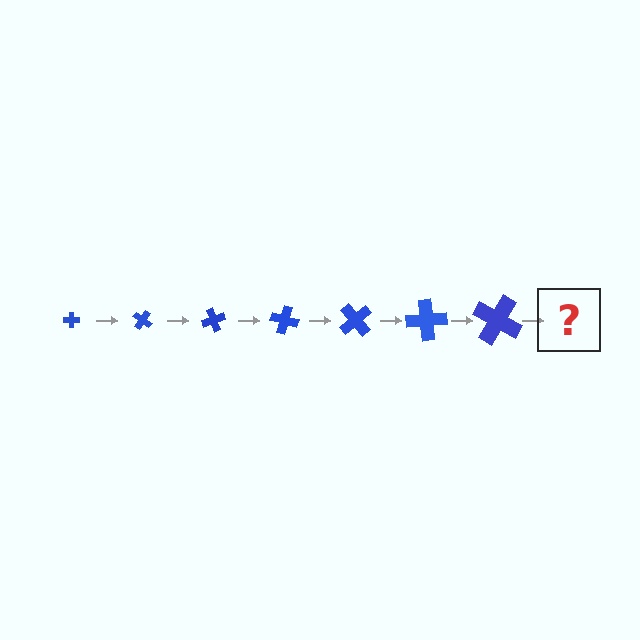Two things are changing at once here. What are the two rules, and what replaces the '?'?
The two rules are that the cross grows larger each step and it rotates 35 degrees each step. The '?' should be a cross, larger than the previous one and rotated 245 degrees from the start.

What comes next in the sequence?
The next element should be a cross, larger than the previous one and rotated 245 degrees from the start.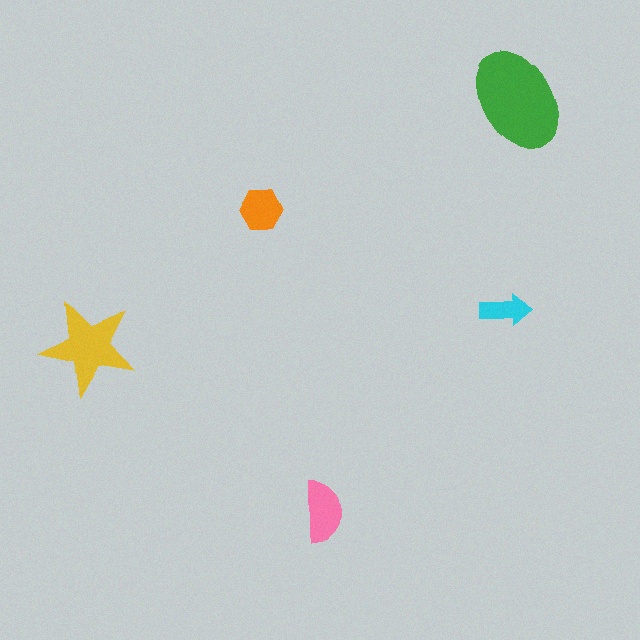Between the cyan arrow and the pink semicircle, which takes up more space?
The pink semicircle.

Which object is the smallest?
The cyan arrow.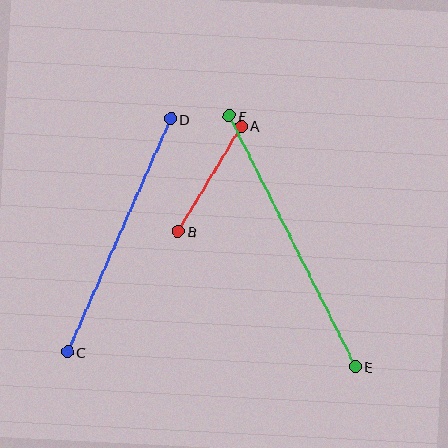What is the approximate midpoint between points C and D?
The midpoint is at approximately (119, 236) pixels.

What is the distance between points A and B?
The distance is approximately 123 pixels.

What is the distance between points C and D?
The distance is approximately 255 pixels.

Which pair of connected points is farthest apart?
Points E and F are farthest apart.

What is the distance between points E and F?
The distance is approximately 280 pixels.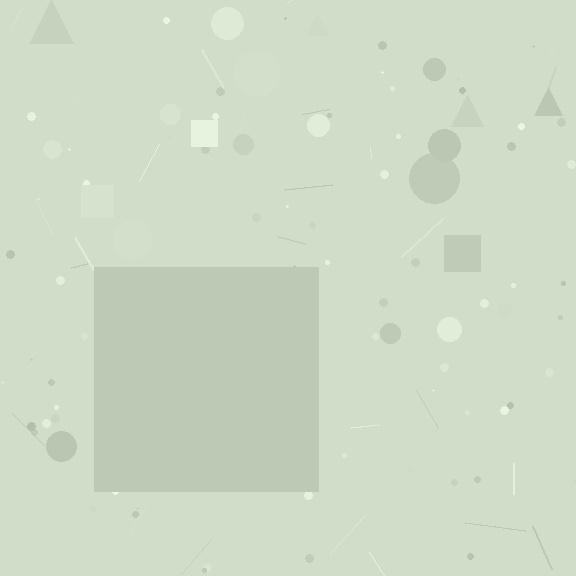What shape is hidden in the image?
A square is hidden in the image.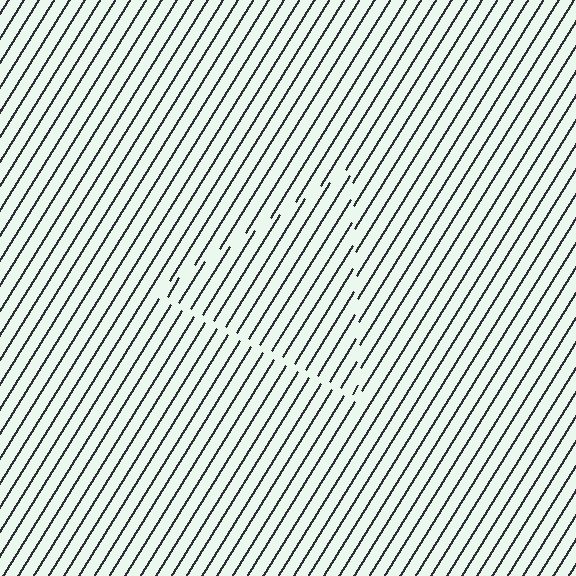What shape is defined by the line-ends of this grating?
An illusory triangle. The interior of the shape contains the same grating, shifted by half a period — the contour is defined by the phase discontinuity where line-ends from the inner and outer gratings abut.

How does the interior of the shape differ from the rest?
The interior of the shape contains the same grating, shifted by half a period — the contour is defined by the phase discontinuity where line-ends from the inner and outer gratings abut.